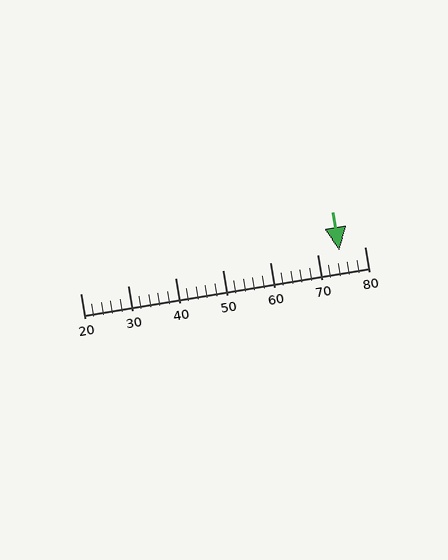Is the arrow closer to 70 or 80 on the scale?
The arrow is closer to 70.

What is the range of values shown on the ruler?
The ruler shows values from 20 to 80.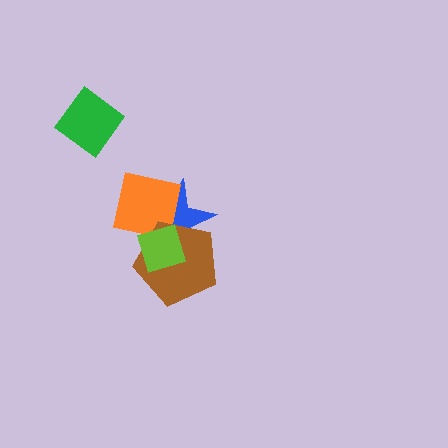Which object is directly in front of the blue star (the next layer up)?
The orange square is directly in front of the blue star.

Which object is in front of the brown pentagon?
The lime diamond is in front of the brown pentagon.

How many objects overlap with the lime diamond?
3 objects overlap with the lime diamond.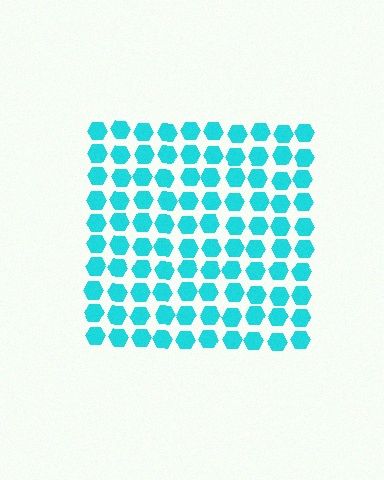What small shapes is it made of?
It is made of small hexagons.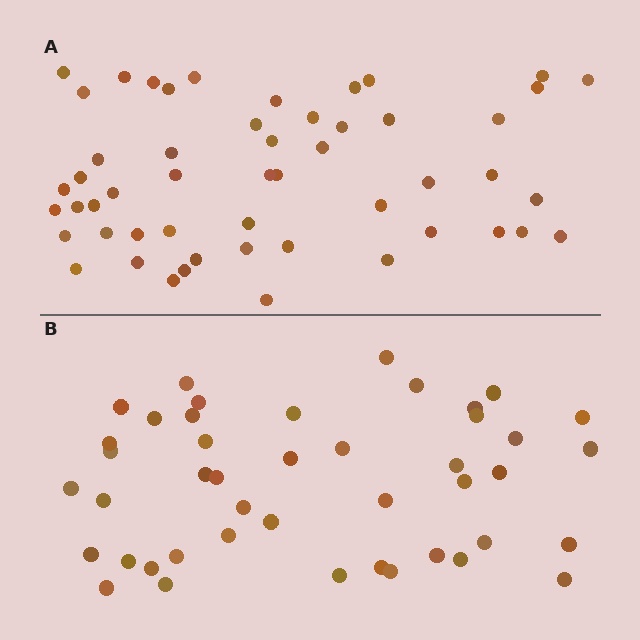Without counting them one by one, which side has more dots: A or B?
Region A (the top region) has more dots.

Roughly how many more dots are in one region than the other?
Region A has roughly 8 or so more dots than region B.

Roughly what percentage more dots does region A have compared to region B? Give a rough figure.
About 20% more.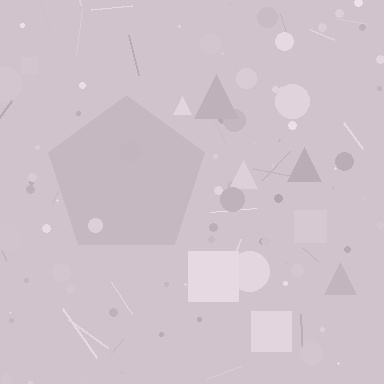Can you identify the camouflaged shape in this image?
The camouflaged shape is a pentagon.